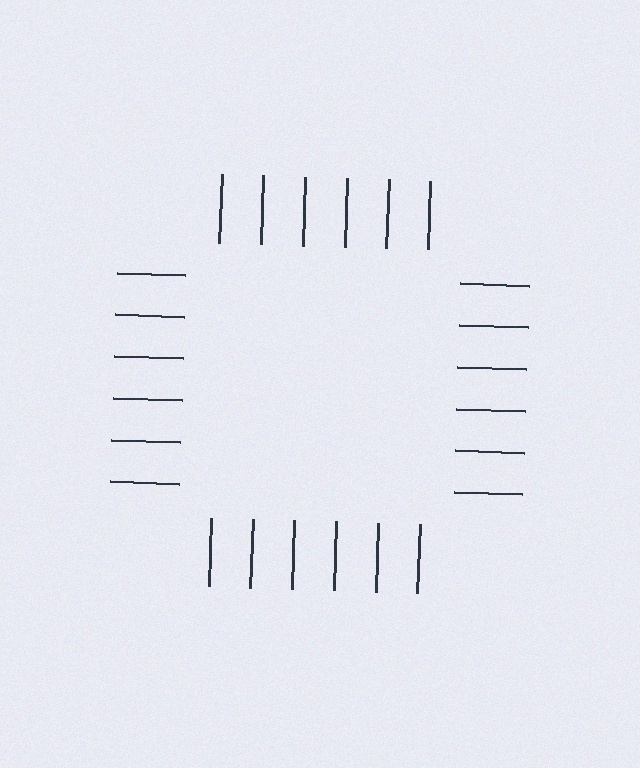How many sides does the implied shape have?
4 sides — the line-ends trace a square.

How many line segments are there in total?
24 — 6 along each of the 4 edges.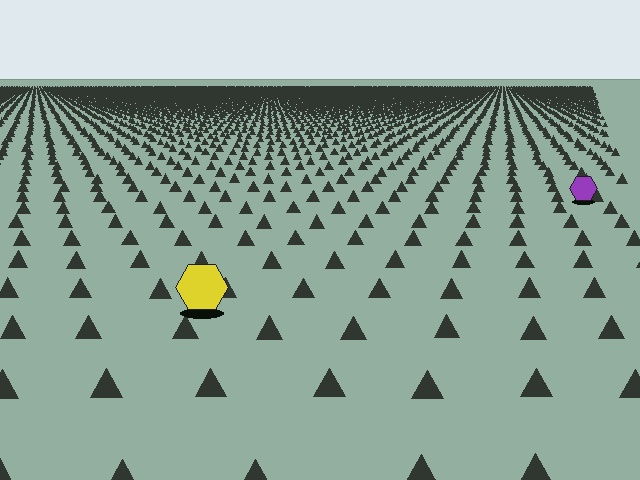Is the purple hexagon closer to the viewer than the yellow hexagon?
No. The yellow hexagon is closer — you can tell from the texture gradient: the ground texture is coarser near it.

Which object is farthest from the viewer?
The purple hexagon is farthest from the viewer. It appears smaller and the ground texture around it is denser.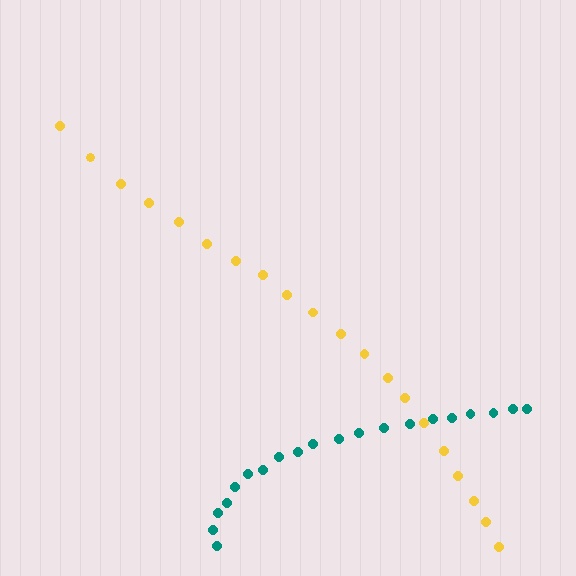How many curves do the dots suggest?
There are 2 distinct paths.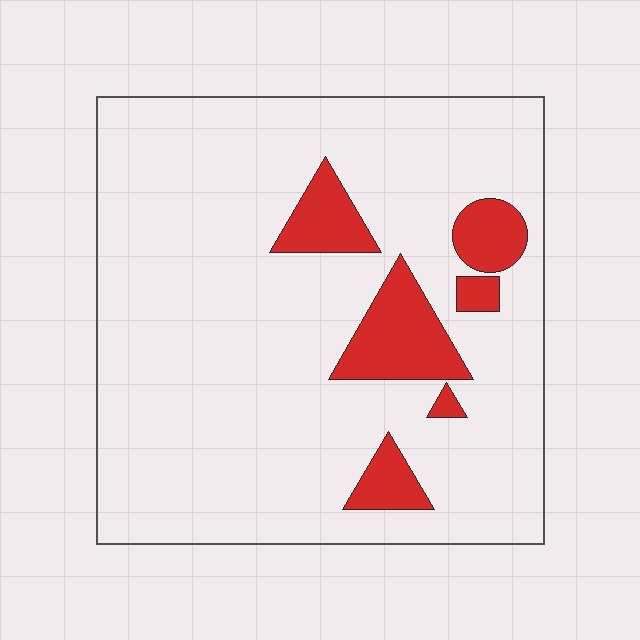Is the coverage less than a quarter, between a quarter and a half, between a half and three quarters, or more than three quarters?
Less than a quarter.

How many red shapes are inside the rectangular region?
6.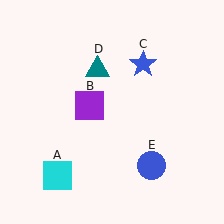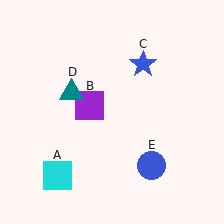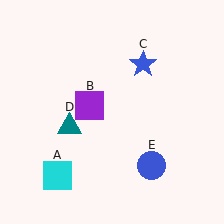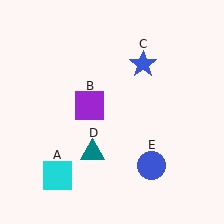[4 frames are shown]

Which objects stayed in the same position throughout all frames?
Cyan square (object A) and purple square (object B) and blue star (object C) and blue circle (object E) remained stationary.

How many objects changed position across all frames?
1 object changed position: teal triangle (object D).